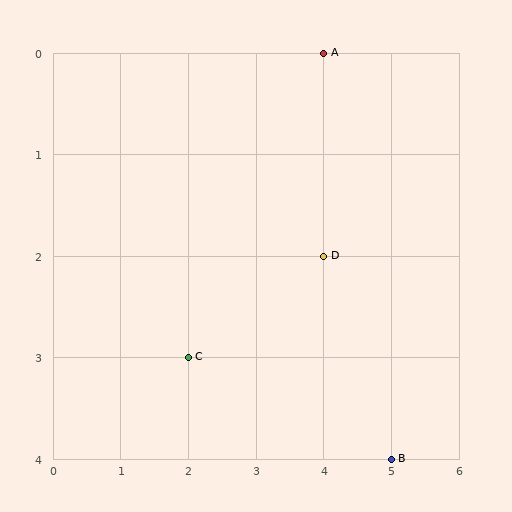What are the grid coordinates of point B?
Point B is at grid coordinates (5, 4).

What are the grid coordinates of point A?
Point A is at grid coordinates (4, 0).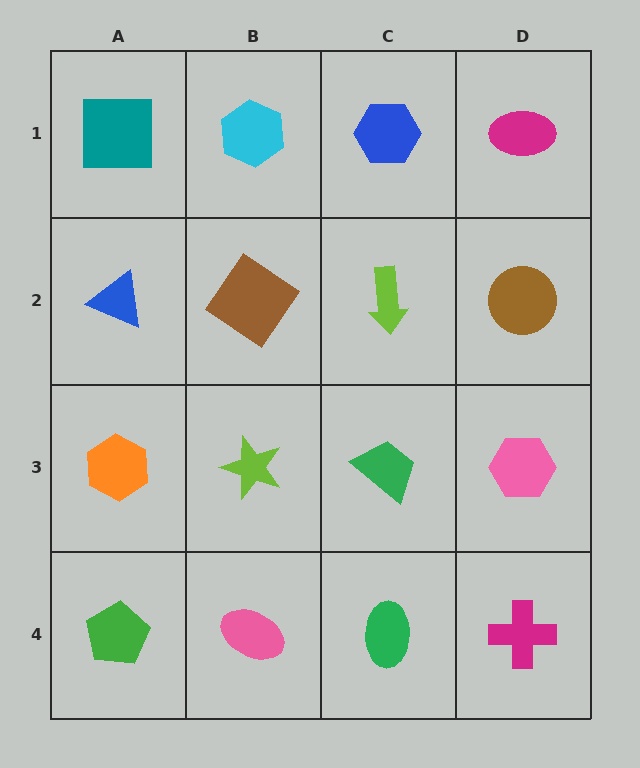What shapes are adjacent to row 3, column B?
A brown diamond (row 2, column B), a pink ellipse (row 4, column B), an orange hexagon (row 3, column A), a green trapezoid (row 3, column C).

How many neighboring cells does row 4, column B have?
3.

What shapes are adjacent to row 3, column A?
A blue triangle (row 2, column A), a green pentagon (row 4, column A), a lime star (row 3, column B).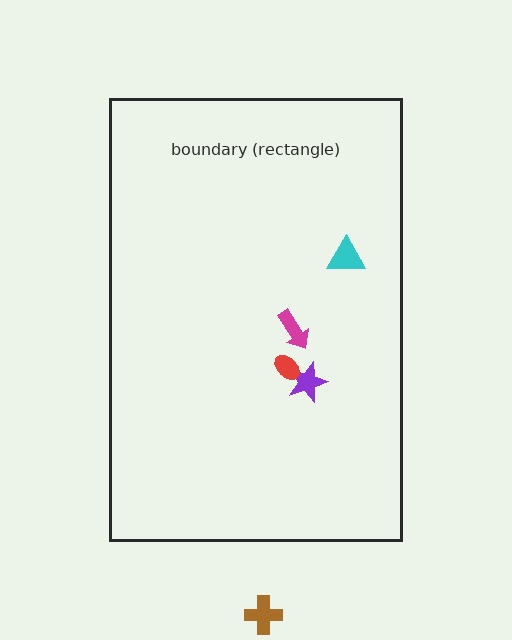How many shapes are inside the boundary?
4 inside, 1 outside.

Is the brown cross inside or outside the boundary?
Outside.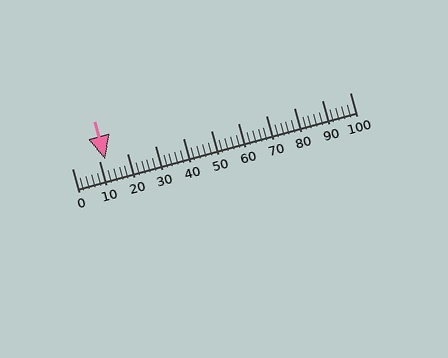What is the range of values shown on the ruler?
The ruler shows values from 0 to 100.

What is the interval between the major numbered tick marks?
The major tick marks are spaced 10 units apart.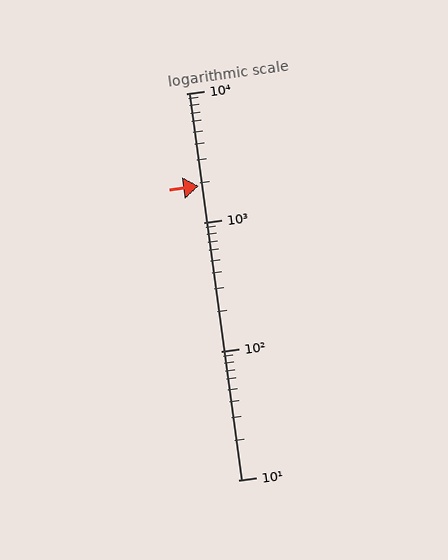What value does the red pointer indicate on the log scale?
The pointer indicates approximately 1900.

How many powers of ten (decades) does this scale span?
The scale spans 3 decades, from 10 to 10000.